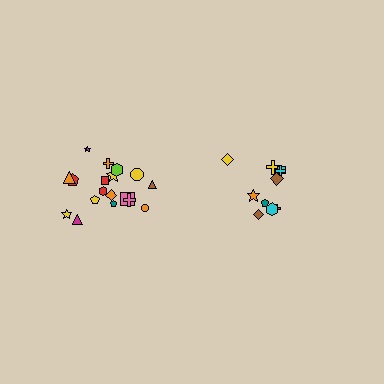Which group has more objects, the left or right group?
The left group.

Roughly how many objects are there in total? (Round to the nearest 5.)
Roughly 30 objects in total.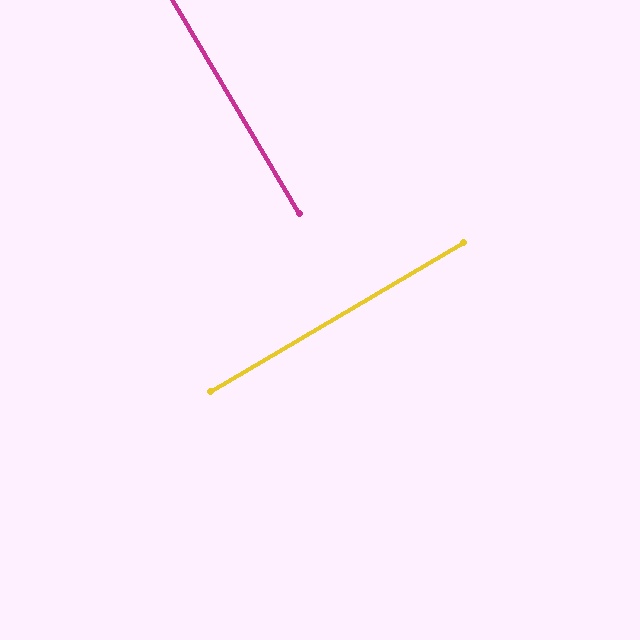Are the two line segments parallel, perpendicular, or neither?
Perpendicular — they meet at approximately 90°.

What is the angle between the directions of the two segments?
Approximately 90 degrees.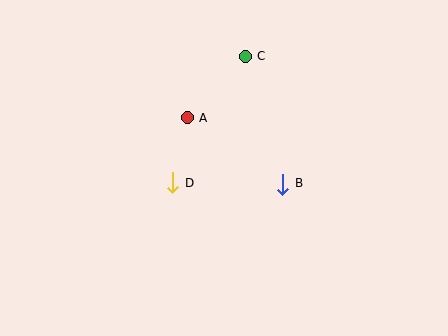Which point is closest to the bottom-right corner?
Point B is closest to the bottom-right corner.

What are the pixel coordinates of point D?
Point D is at (173, 183).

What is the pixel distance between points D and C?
The distance between D and C is 146 pixels.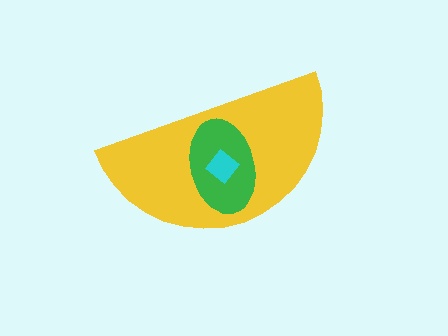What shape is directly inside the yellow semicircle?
The green ellipse.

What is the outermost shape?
The yellow semicircle.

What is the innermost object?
The cyan diamond.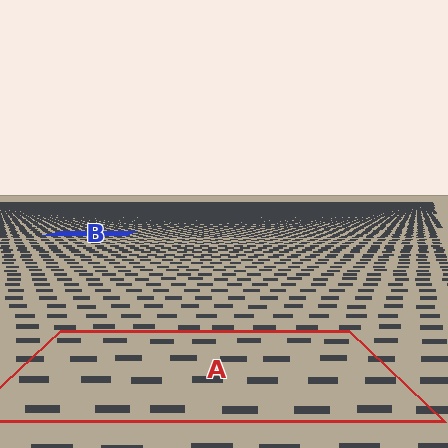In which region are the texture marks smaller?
The texture marks are smaller in region B, because it is farther away.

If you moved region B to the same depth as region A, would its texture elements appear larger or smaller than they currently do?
They would appear larger. At a closer depth, the same texture elements are projected at a bigger on-screen size.